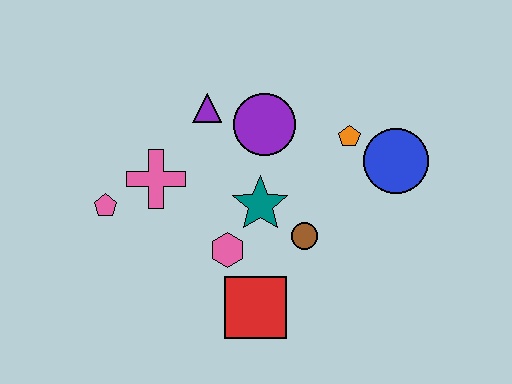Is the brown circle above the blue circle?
No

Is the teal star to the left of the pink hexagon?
No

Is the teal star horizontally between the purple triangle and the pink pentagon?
No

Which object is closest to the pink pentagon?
The pink cross is closest to the pink pentagon.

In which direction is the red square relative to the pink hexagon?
The red square is below the pink hexagon.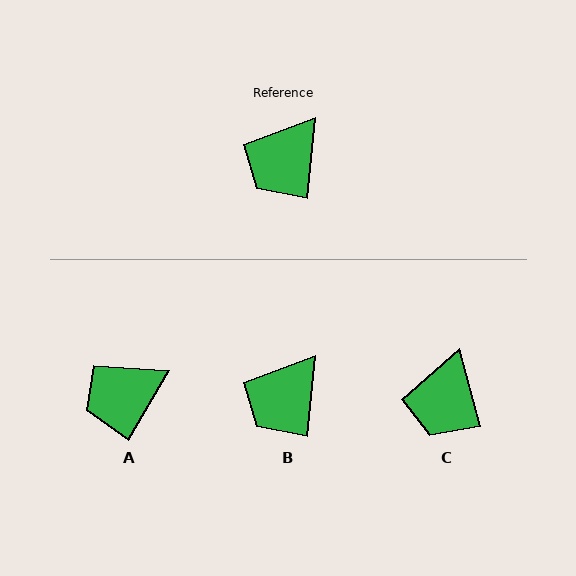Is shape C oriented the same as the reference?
No, it is off by about 21 degrees.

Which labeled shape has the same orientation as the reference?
B.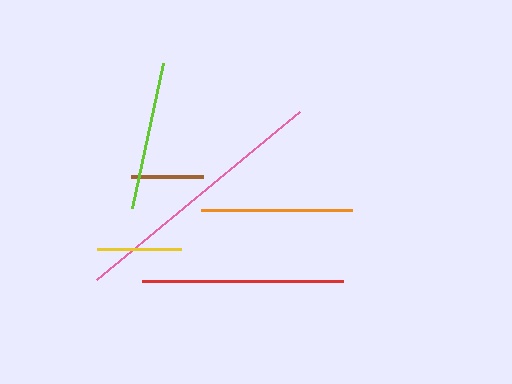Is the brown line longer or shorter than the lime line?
The lime line is longer than the brown line.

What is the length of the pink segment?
The pink segment is approximately 264 pixels long.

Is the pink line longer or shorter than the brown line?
The pink line is longer than the brown line.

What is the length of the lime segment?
The lime segment is approximately 148 pixels long.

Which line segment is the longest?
The pink line is the longest at approximately 264 pixels.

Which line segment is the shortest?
The brown line is the shortest at approximately 72 pixels.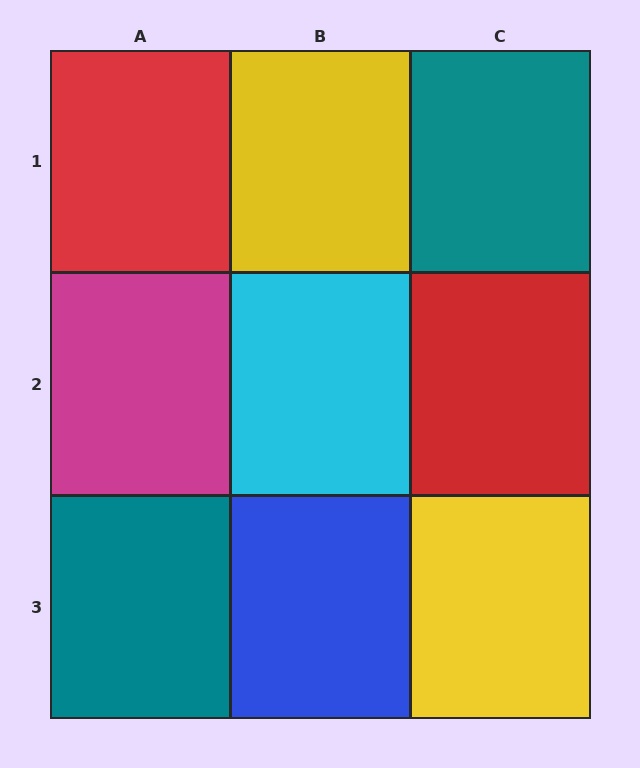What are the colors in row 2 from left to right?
Magenta, cyan, red.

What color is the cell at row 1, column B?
Yellow.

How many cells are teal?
2 cells are teal.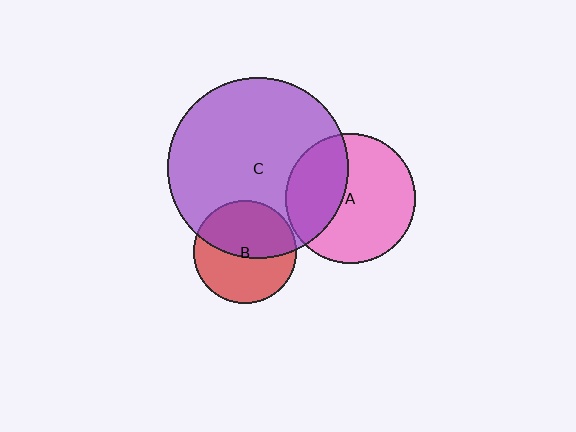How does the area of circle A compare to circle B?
Approximately 1.6 times.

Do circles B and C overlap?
Yes.